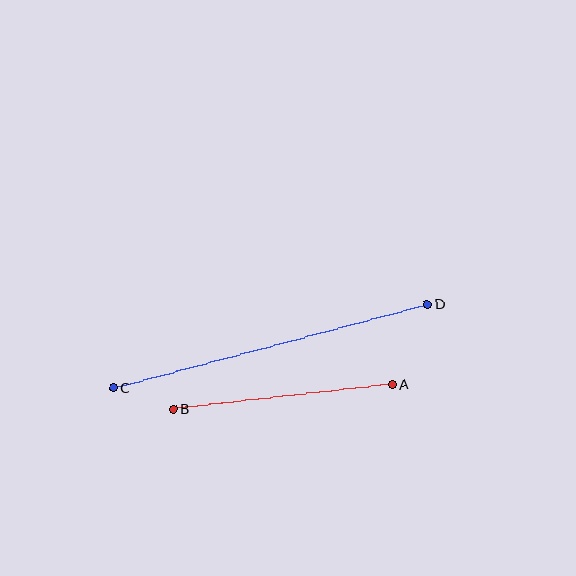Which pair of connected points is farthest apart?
Points C and D are farthest apart.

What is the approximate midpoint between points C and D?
The midpoint is at approximately (270, 346) pixels.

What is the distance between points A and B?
The distance is approximately 221 pixels.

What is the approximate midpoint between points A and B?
The midpoint is at approximately (283, 397) pixels.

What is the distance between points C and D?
The distance is approximately 325 pixels.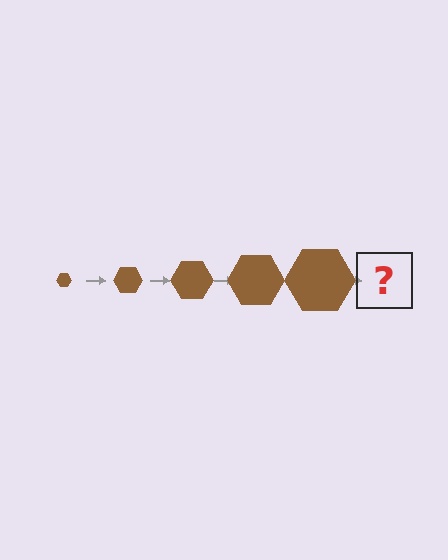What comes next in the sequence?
The next element should be a brown hexagon, larger than the previous one.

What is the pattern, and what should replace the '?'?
The pattern is that the hexagon gets progressively larger each step. The '?' should be a brown hexagon, larger than the previous one.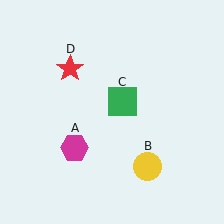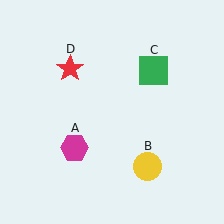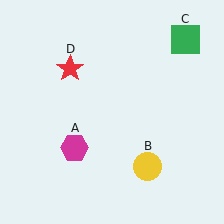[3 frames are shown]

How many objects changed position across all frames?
1 object changed position: green square (object C).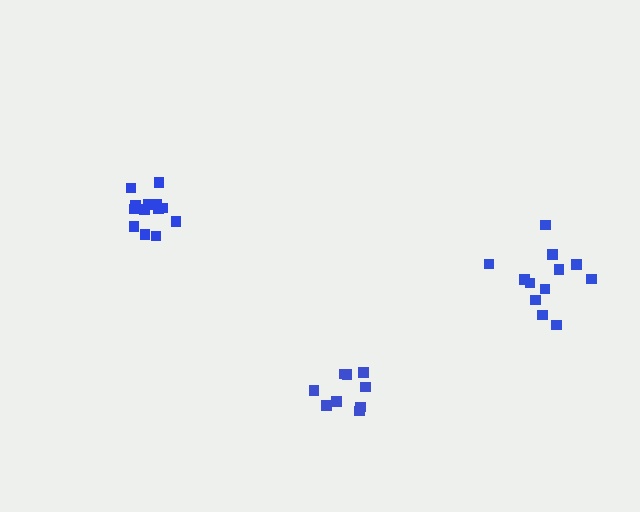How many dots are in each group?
Group 1: 13 dots, Group 2: 12 dots, Group 3: 9 dots (34 total).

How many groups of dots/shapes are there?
There are 3 groups.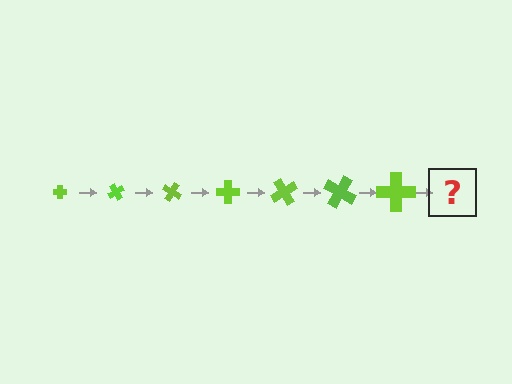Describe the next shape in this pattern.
It should be a cross, larger than the previous one and rotated 420 degrees from the start.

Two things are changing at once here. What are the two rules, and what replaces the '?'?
The two rules are that the cross grows larger each step and it rotates 60 degrees each step. The '?' should be a cross, larger than the previous one and rotated 420 degrees from the start.